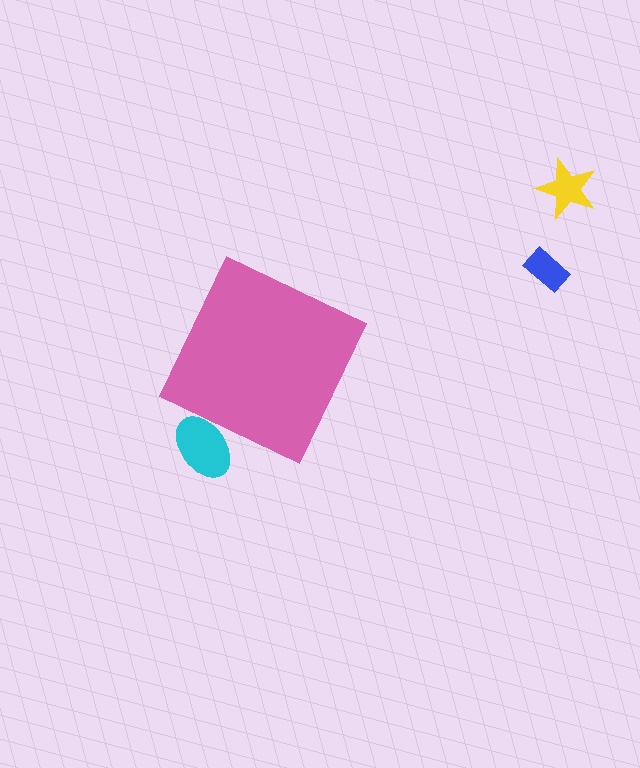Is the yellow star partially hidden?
No, the yellow star is fully visible.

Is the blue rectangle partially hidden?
No, the blue rectangle is fully visible.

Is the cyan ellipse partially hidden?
Yes, the cyan ellipse is partially hidden behind the pink diamond.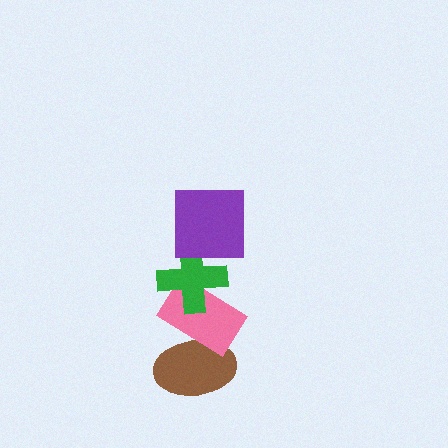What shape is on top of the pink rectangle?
The green cross is on top of the pink rectangle.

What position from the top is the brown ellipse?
The brown ellipse is 4th from the top.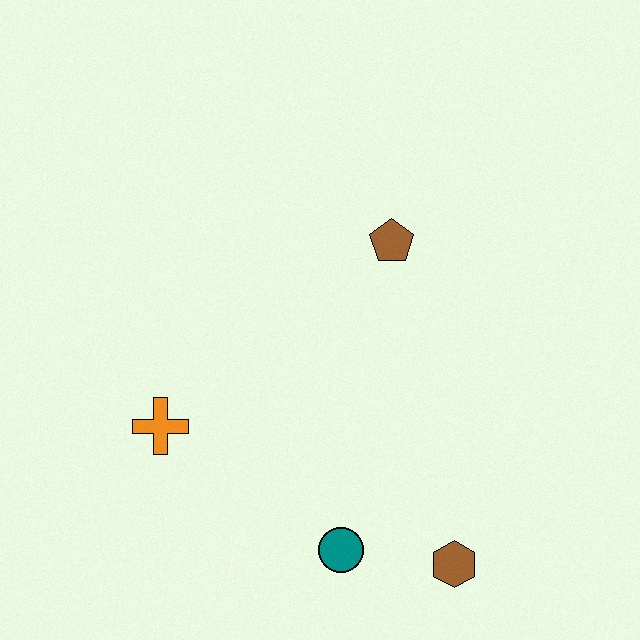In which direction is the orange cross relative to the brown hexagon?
The orange cross is to the left of the brown hexagon.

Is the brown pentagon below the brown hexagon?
No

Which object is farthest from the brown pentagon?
The brown hexagon is farthest from the brown pentagon.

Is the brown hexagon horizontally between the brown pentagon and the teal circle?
No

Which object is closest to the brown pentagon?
The orange cross is closest to the brown pentagon.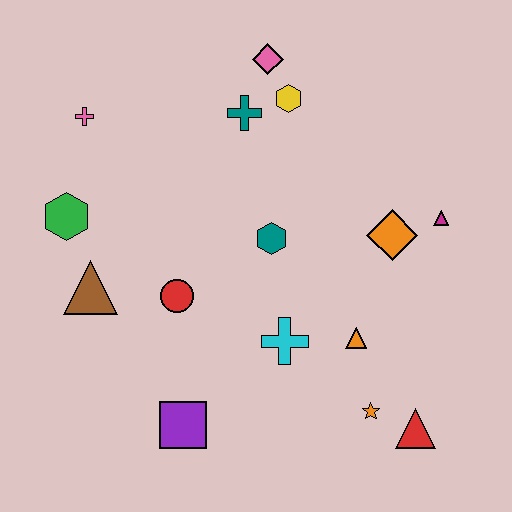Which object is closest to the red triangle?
The orange star is closest to the red triangle.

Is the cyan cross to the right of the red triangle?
No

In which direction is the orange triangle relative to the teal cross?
The orange triangle is below the teal cross.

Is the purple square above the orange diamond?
No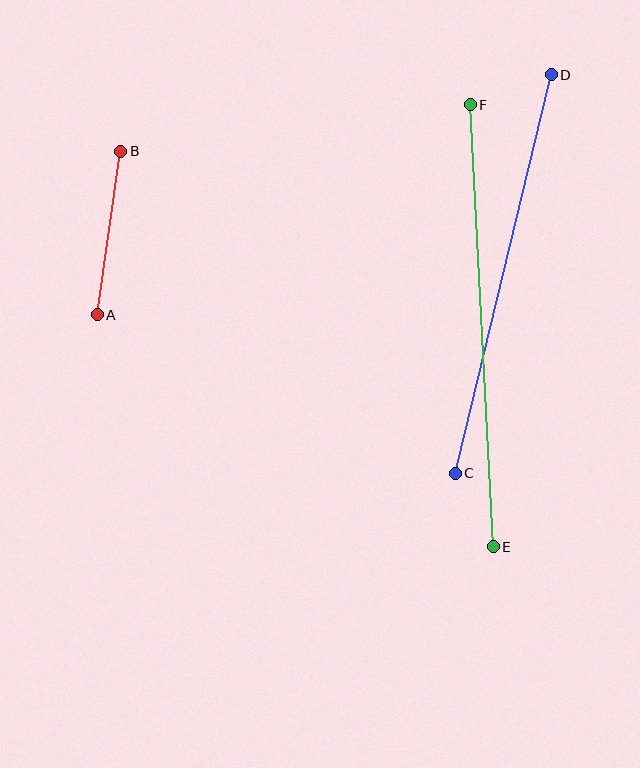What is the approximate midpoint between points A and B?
The midpoint is at approximately (109, 233) pixels.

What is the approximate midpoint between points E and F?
The midpoint is at approximately (482, 326) pixels.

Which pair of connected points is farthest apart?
Points E and F are farthest apart.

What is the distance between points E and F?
The distance is approximately 443 pixels.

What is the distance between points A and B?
The distance is approximately 165 pixels.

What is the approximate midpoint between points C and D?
The midpoint is at approximately (503, 274) pixels.